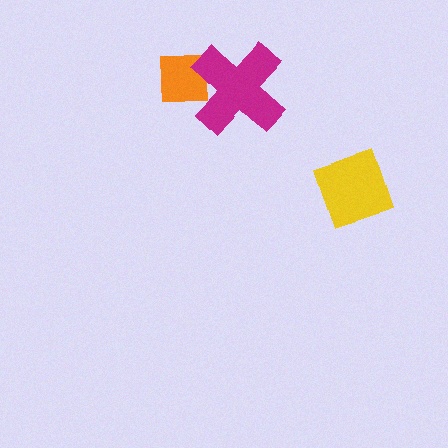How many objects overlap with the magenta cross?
1 object overlaps with the magenta cross.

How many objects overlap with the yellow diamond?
0 objects overlap with the yellow diamond.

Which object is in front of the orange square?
The magenta cross is in front of the orange square.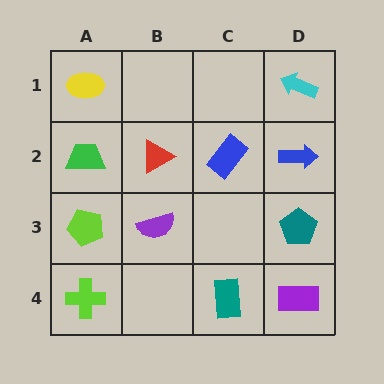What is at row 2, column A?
A green trapezoid.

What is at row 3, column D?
A teal pentagon.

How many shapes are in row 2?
4 shapes.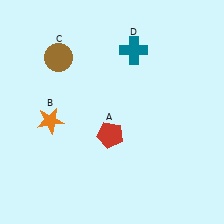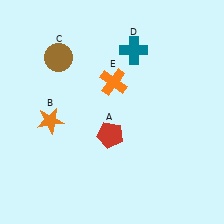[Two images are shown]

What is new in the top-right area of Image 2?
An orange cross (E) was added in the top-right area of Image 2.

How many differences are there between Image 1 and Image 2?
There is 1 difference between the two images.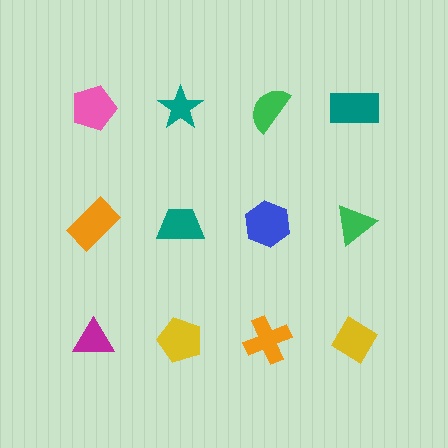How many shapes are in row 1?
4 shapes.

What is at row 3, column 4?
A yellow diamond.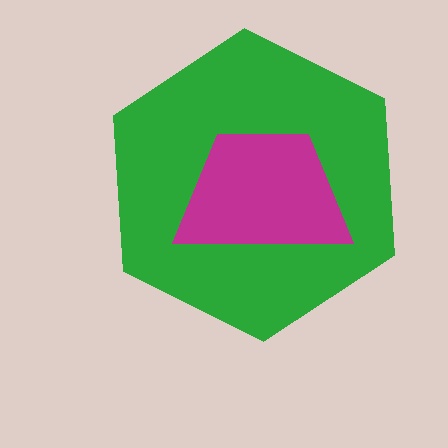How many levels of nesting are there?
2.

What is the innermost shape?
The magenta trapezoid.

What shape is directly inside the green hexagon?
The magenta trapezoid.